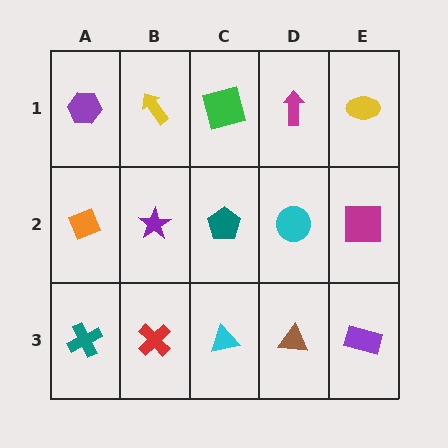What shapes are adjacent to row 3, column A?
An orange diamond (row 2, column A), a red cross (row 3, column B).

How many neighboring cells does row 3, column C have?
3.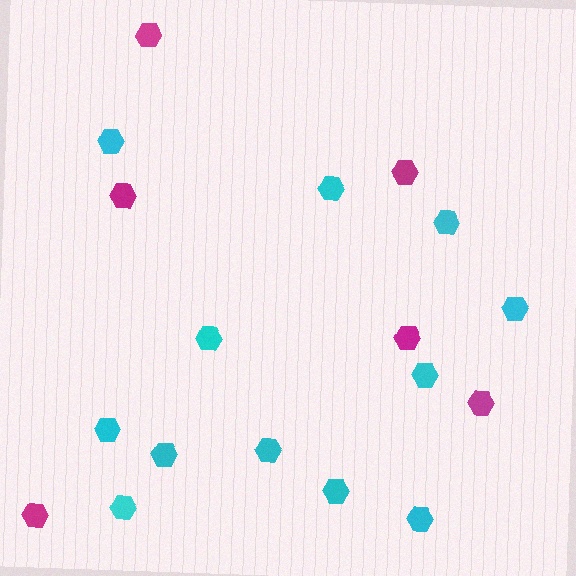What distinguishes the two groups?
There are 2 groups: one group of magenta hexagons (6) and one group of cyan hexagons (12).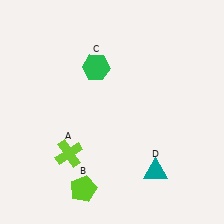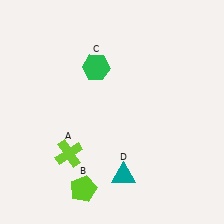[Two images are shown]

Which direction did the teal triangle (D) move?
The teal triangle (D) moved left.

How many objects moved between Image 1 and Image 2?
1 object moved between the two images.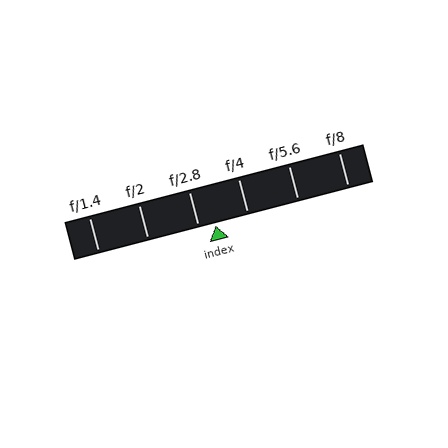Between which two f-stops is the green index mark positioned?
The index mark is between f/2.8 and f/4.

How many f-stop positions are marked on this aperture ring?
There are 6 f-stop positions marked.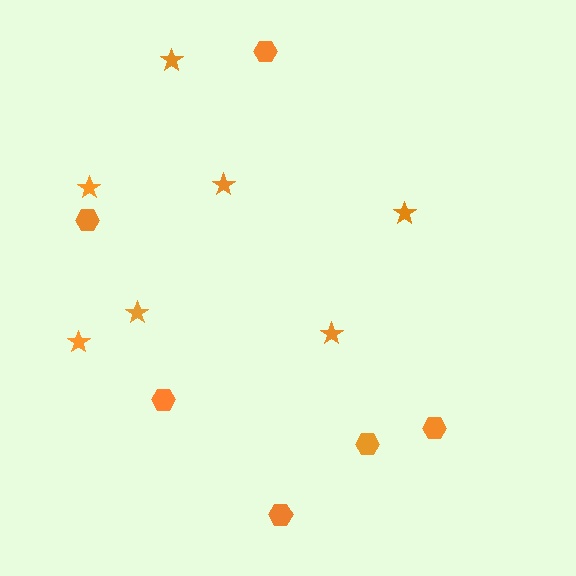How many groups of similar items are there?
There are 2 groups: one group of hexagons (6) and one group of stars (7).